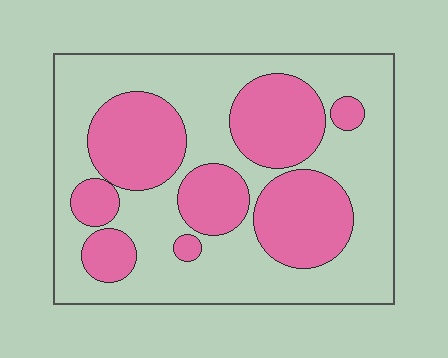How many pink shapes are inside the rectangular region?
8.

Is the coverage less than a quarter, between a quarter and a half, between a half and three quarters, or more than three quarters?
Between a quarter and a half.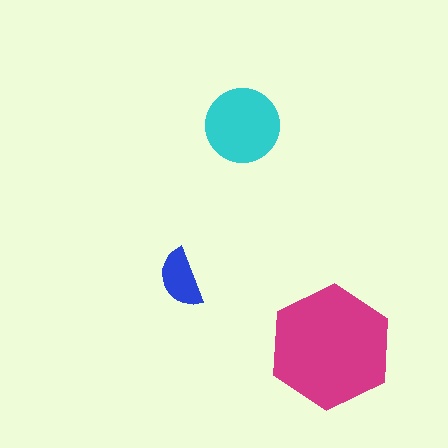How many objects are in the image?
There are 3 objects in the image.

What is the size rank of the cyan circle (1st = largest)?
2nd.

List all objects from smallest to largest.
The blue semicircle, the cyan circle, the magenta hexagon.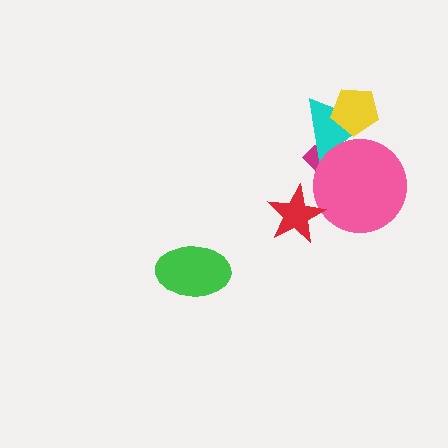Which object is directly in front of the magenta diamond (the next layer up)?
The cyan triangle is directly in front of the magenta diamond.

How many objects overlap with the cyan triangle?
3 objects overlap with the cyan triangle.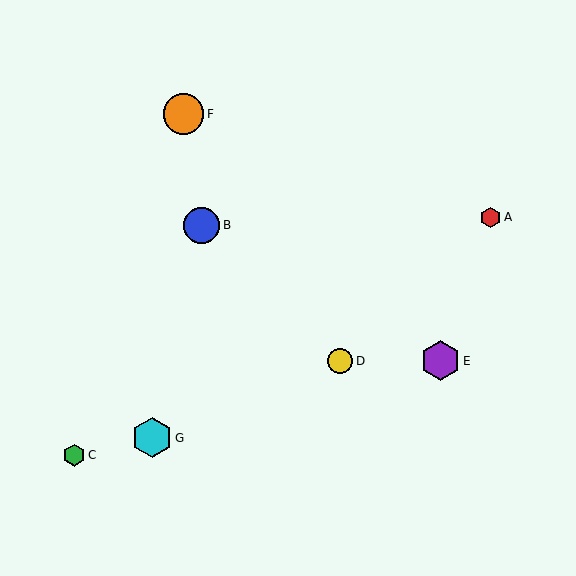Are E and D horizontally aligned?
Yes, both are at y≈361.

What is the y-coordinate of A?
Object A is at y≈217.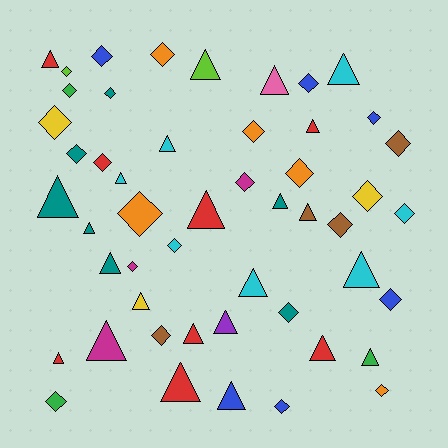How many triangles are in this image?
There are 24 triangles.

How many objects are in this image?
There are 50 objects.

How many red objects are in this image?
There are 8 red objects.